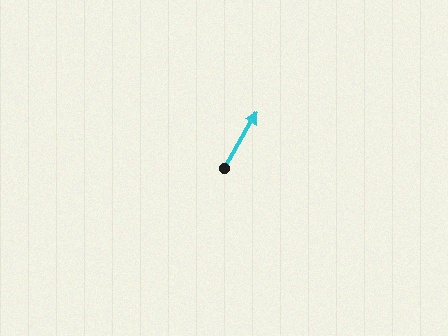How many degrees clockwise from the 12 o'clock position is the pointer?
Approximately 30 degrees.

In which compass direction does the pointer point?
Northeast.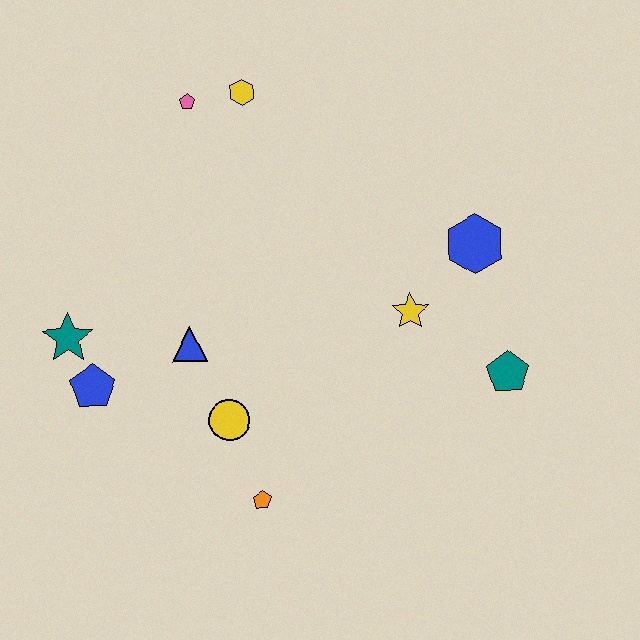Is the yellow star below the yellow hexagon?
Yes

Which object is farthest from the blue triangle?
The teal pentagon is farthest from the blue triangle.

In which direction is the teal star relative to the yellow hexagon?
The teal star is below the yellow hexagon.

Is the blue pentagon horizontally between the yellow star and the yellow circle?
No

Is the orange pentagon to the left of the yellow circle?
No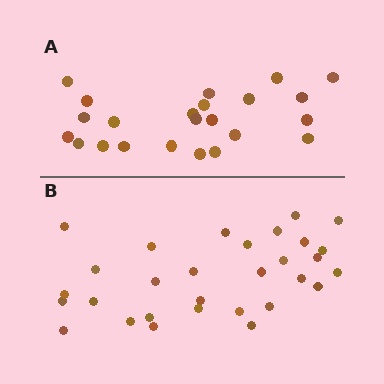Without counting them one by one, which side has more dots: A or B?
Region B (the bottom region) has more dots.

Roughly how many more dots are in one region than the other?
Region B has roughly 8 or so more dots than region A.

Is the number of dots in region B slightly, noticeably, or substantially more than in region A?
Region B has noticeably more, but not dramatically so. The ratio is roughly 1.3 to 1.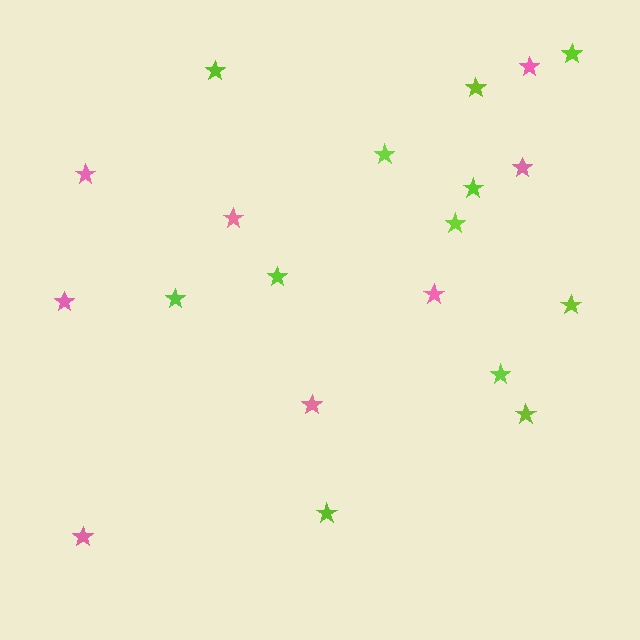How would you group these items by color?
There are 2 groups: one group of lime stars (12) and one group of pink stars (8).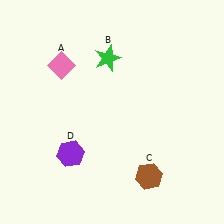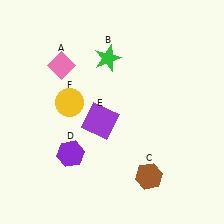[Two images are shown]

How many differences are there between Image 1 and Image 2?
There are 2 differences between the two images.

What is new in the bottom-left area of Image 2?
A purple square (E) was added in the bottom-left area of Image 2.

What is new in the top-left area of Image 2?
A yellow circle (F) was added in the top-left area of Image 2.